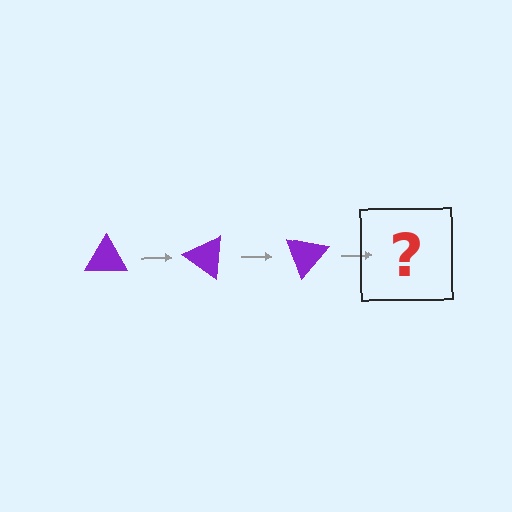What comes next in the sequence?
The next element should be a purple triangle rotated 105 degrees.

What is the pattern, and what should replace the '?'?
The pattern is that the triangle rotates 35 degrees each step. The '?' should be a purple triangle rotated 105 degrees.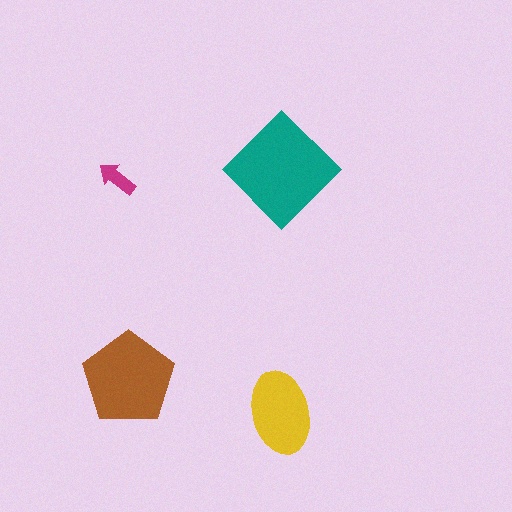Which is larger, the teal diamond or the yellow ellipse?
The teal diamond.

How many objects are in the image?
There are 4 objects in the image.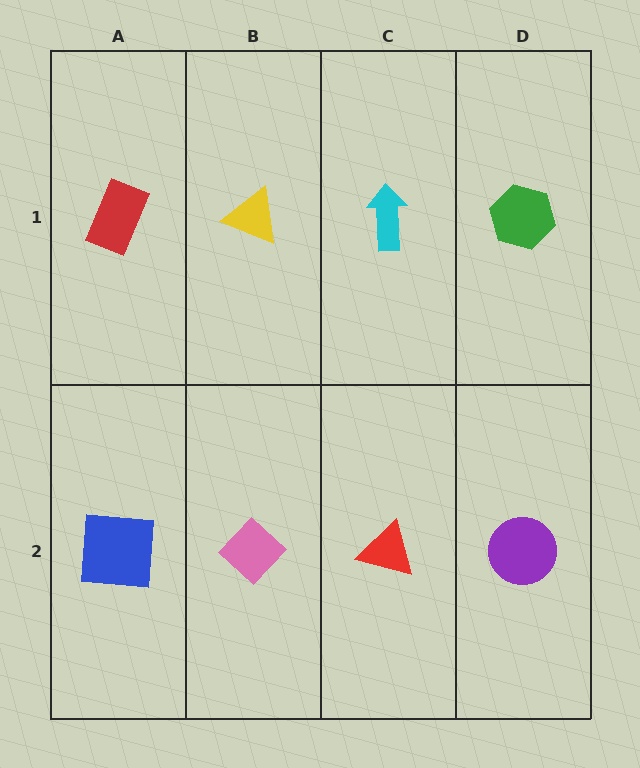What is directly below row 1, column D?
A purple circle.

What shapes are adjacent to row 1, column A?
A blue square (row 2, column A), a yellow triangle (row 1, column B).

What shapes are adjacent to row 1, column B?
A pink diamond (row 2, column B), a red rectangle (row 1, column A), a cyan arrow (row 1, column C).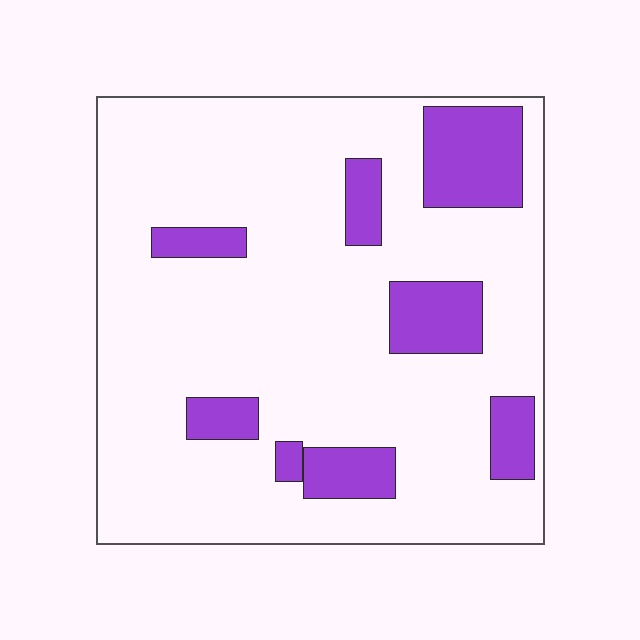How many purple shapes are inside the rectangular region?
8.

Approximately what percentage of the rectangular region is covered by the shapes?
Approximately 20%.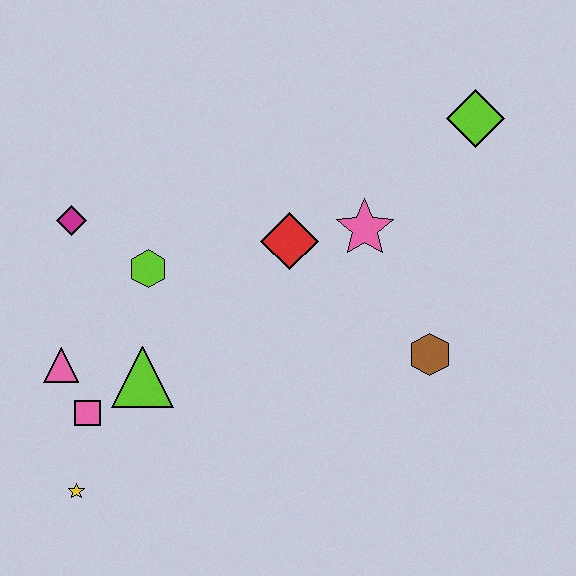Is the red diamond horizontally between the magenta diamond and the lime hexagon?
No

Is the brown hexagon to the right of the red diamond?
Yes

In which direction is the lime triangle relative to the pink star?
The lime triangle is to the left of the pink star.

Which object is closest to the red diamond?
The pink star is closest to the red diamond.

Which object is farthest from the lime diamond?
The yellow star is farthest from the lime diamond.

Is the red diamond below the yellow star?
No